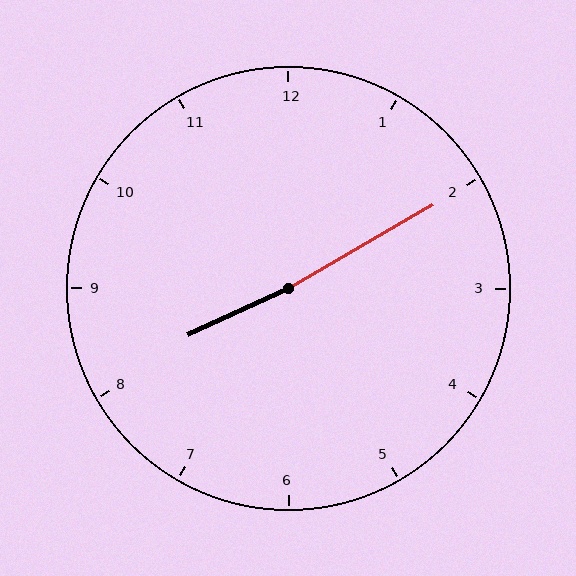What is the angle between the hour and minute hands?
Approximately 175 degrees.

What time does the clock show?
8:10.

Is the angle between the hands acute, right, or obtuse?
It is obtuse.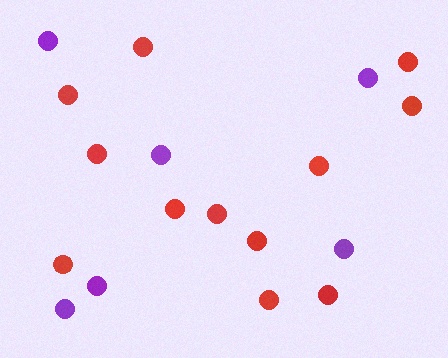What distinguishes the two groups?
There are 2 groups: one group of purple circles (6) and one group of red circles (12).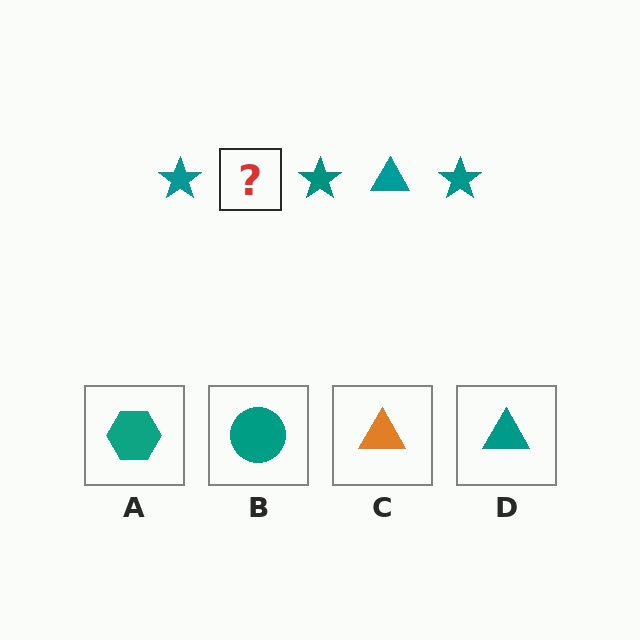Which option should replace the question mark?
Option D.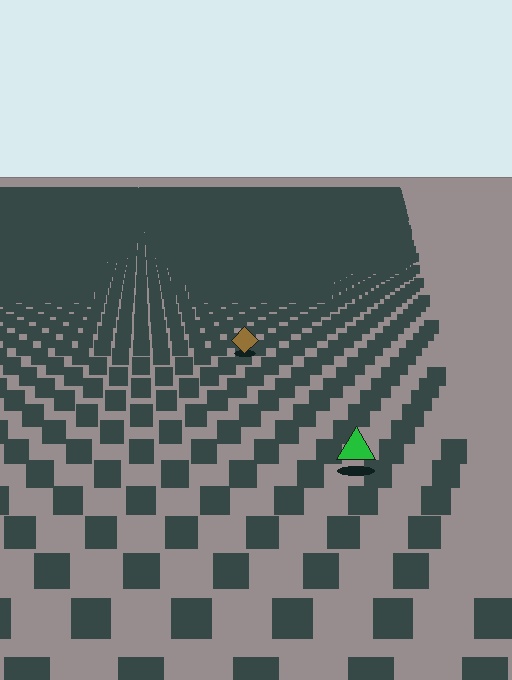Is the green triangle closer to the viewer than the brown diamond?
Yes. The green triangle is closer — you can tell from the texture gradient: the ground texture is coarser near it.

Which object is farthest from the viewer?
The brown diamond is farthest from the viewer. It appears smaller and the ground texture around it is denser.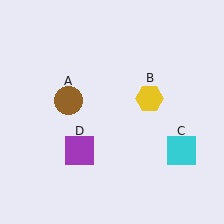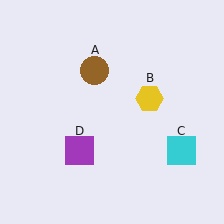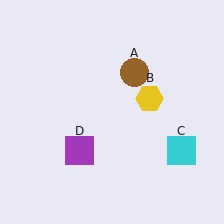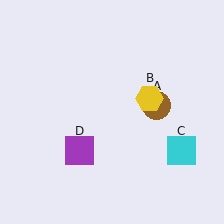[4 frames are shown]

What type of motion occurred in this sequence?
The brown circle (object A) rotated clockwise around the center of the scene.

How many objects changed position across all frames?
1 object changed position: brown circle (object A).